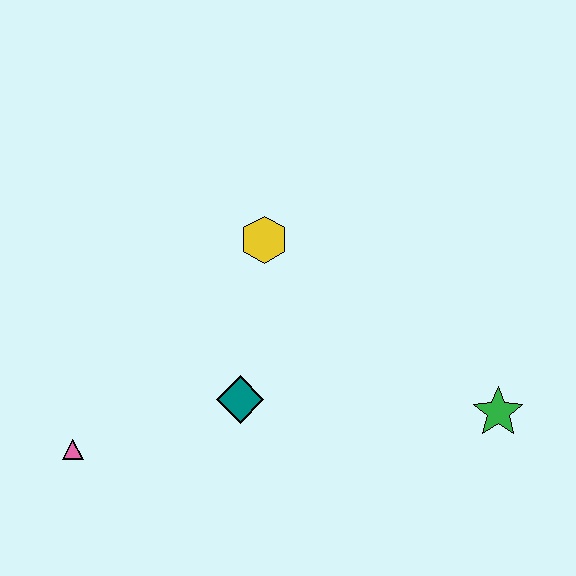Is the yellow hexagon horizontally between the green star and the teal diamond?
Yes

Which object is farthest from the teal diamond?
The green star is farthest from the teal diamond.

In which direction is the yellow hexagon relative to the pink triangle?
The yellow hexagon is above the pink triangle.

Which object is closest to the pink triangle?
The teal diamond is closest to the pink triangle.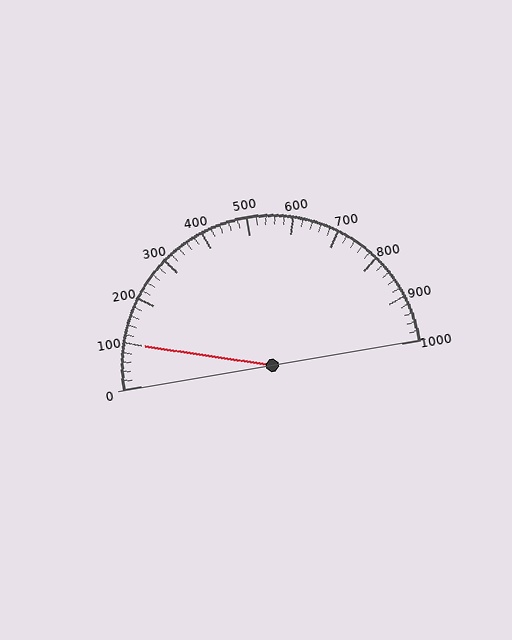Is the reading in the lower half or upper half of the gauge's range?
The reading is in the lower half of the range (0 to 1000).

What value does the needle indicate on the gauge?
The needle indicates approximately 100.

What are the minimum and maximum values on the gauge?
The gauge ranges from 0 to 1000.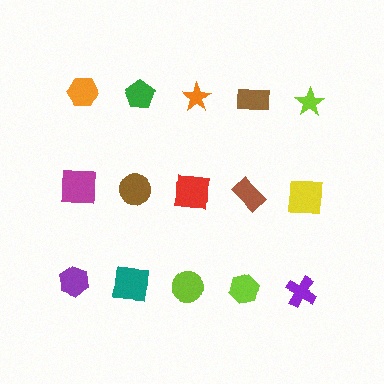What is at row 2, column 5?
A yellow square.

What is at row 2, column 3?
A red square.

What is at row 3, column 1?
A purple hexagon.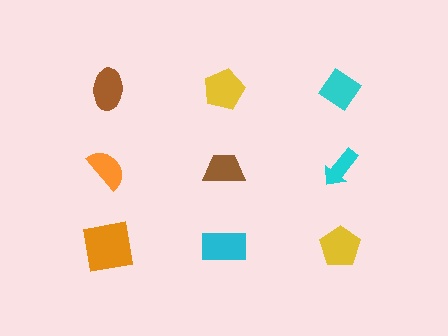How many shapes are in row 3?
3 shapes.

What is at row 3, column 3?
A yellow pentagon.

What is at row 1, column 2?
A yellow pentagon.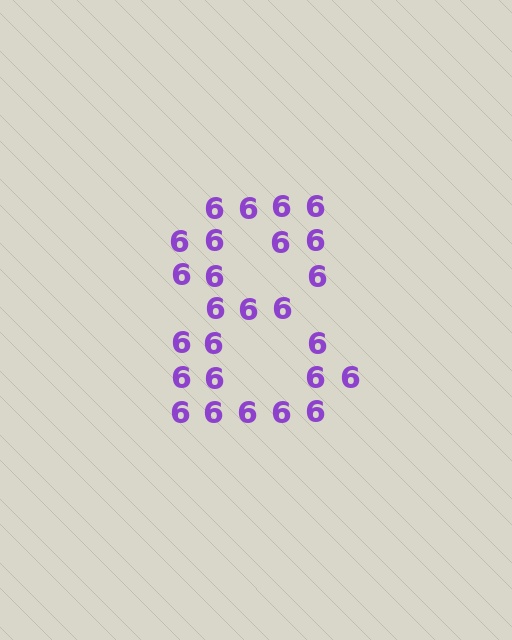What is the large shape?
The large shape is the digit 8.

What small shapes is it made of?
It is made of small digit 6's.